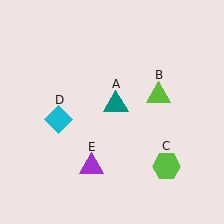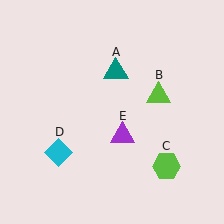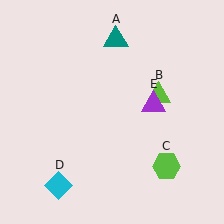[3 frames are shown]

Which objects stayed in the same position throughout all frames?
Lime triangle (object B) and lime hexagon (object C) remained stationary.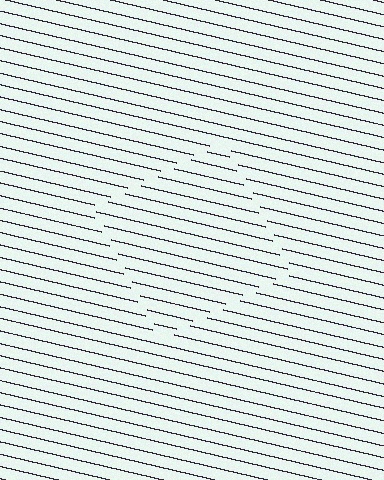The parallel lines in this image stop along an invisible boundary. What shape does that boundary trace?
An illusory square. The interior of the shape contains the same grating, shifted by half a period — the contour is defined by the phase discontinuity where line-ends from the inner and outer gratings abut.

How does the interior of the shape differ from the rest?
The interior of the shape contains the same grating, shifted by half a period — the contour is defined by the phase discontinuity where line-ends from the inner and outer gratings abut.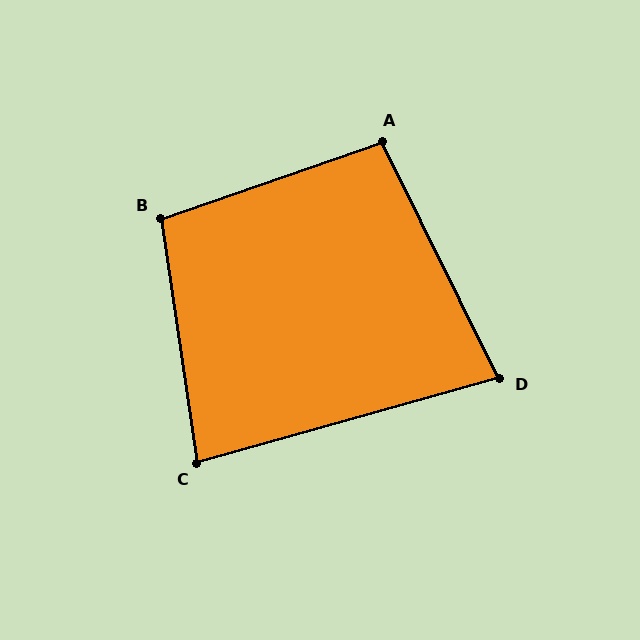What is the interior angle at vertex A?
Approximately 97 degrees (obtuse).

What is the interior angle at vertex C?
Approximately 83 degrees (acute).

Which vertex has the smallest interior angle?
D, at approximately 79 degrees.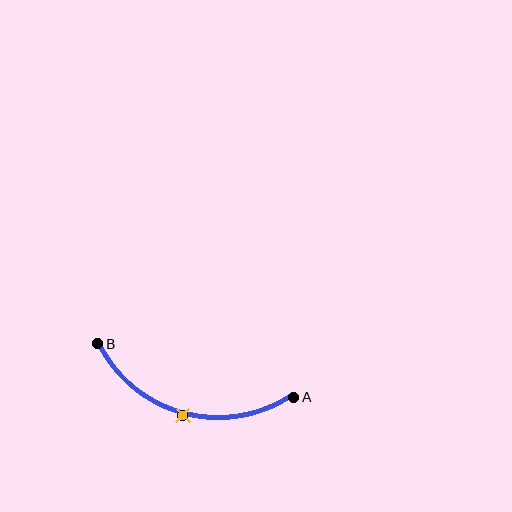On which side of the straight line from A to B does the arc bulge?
The arc bulges below the straight line connecting A and B.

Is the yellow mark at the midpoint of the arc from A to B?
Yes. The yellow mark lies on the arc at equal arc-length from both A and B — it is the arc midpoint.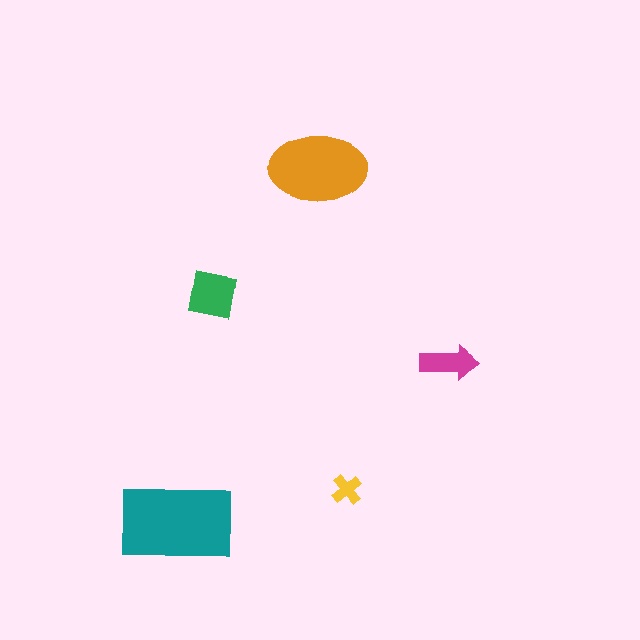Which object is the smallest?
The yellow cross.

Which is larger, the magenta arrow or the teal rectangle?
The teal rectangle.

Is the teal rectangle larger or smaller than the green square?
Larger.